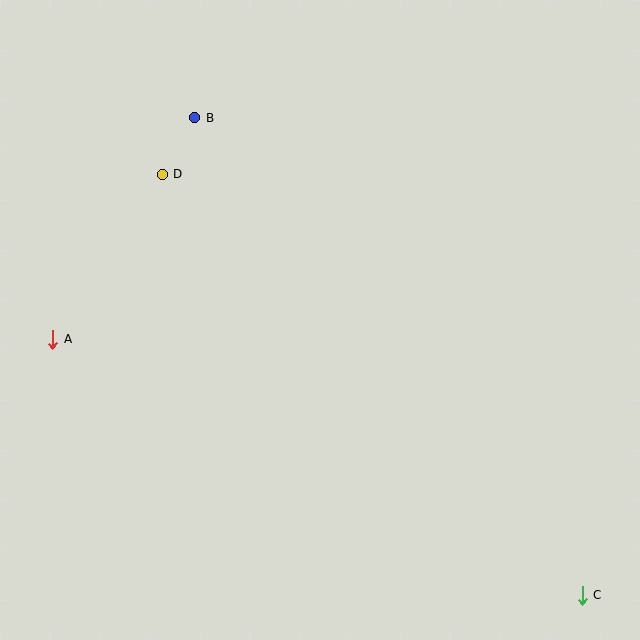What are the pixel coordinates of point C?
Point C is at (582, 595).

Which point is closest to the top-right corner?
Point B is closest to the top-right corner.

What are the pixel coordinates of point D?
Point D is at (162, 174).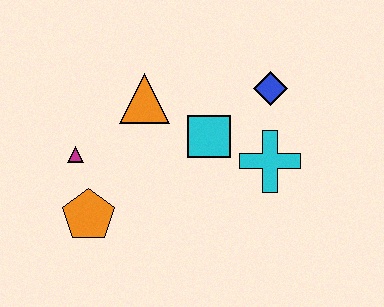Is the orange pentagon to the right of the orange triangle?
No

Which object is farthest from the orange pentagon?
The blue diamond is farthest from the orange pentagon.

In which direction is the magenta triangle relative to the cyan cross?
The magenta triangle is to the left of the cyan cross.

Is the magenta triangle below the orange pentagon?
No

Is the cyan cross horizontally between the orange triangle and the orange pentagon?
No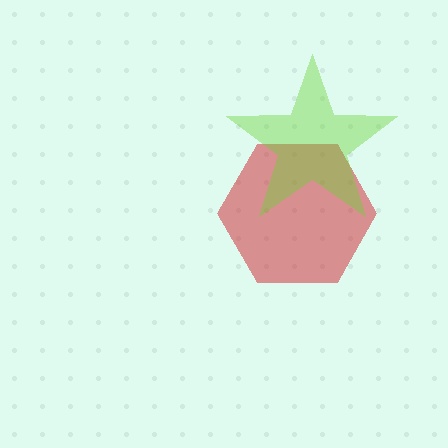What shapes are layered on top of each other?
The layered shapes are: a red hexagon, a lime star.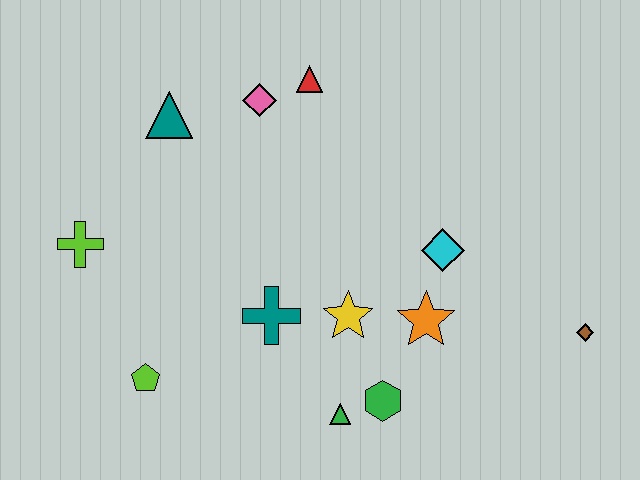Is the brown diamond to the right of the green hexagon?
Yes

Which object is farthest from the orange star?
The lime cross is farthest from the orange star.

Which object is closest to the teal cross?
The yellow star is closest to the teal cross.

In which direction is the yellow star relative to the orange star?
The yellow star is to the left of the orange star.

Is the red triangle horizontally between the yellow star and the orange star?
No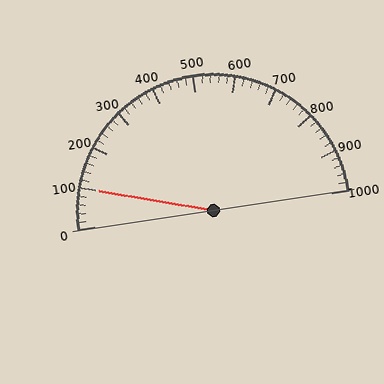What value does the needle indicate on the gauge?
The needle indicates approximately 100.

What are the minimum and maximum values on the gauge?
The gauge ranges from 0 to 1000.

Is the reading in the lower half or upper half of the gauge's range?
The reading is in the lower half of the range (0 to 1000).